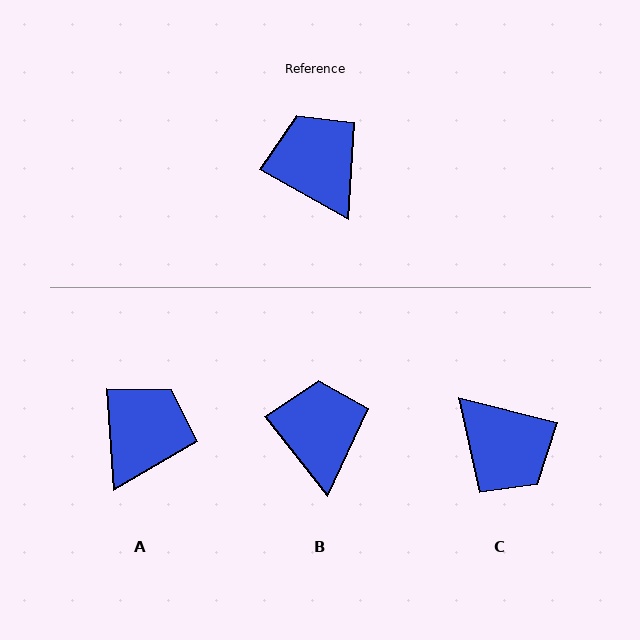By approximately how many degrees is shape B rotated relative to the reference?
Approximately 22 degrees clockwise.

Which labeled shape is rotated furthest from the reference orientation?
C, about 165 degrees away.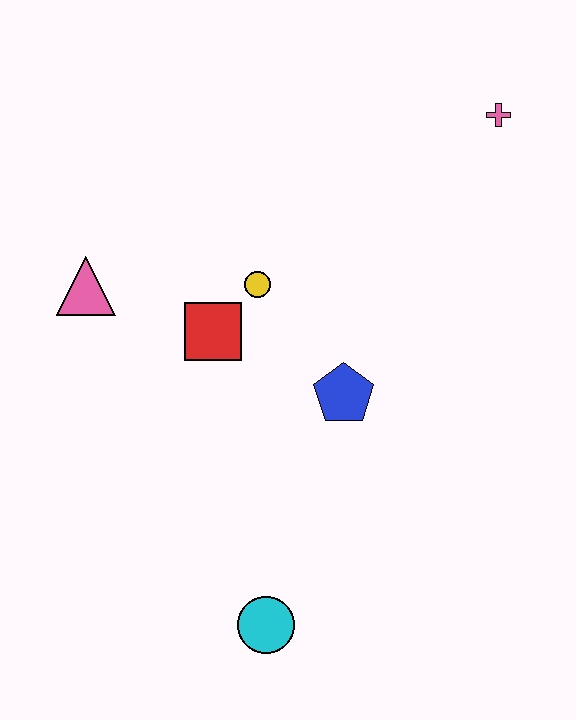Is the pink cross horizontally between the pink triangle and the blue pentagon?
No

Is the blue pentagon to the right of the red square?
Yes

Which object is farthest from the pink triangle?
The pink cross is farthest from the pink triangle.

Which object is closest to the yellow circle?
The red square is closest to the yellow circle.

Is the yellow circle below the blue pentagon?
No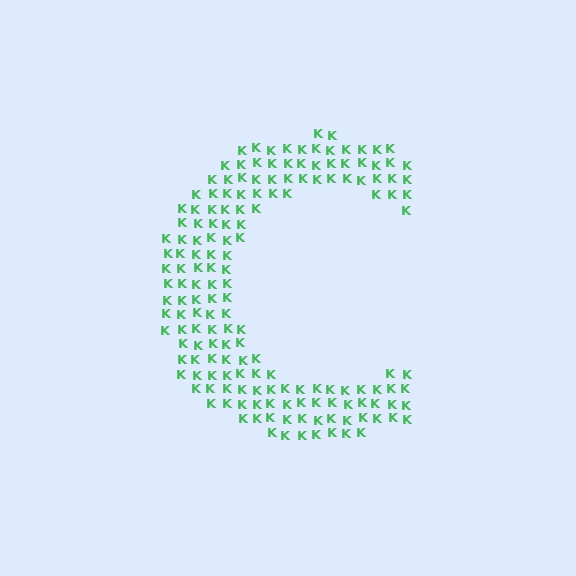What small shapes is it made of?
It is made of small letter K's.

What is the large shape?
The large shape is the letter C.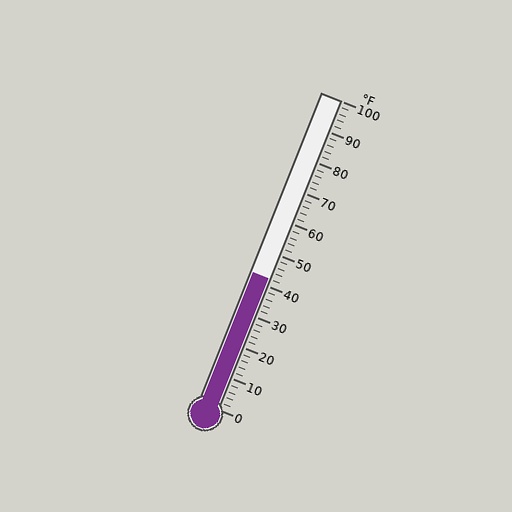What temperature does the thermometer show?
The thermometer shows approximately 42°F.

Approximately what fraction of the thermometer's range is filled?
The thermometer is filled to approximately 40% of its range.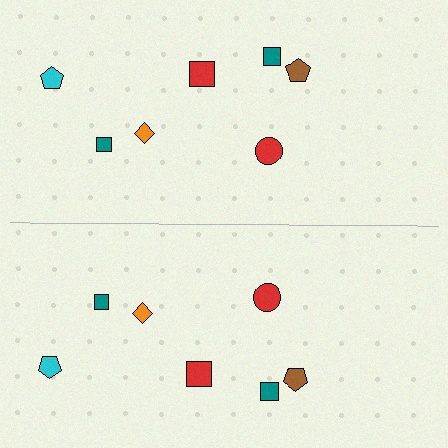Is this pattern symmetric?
Yes, this pattern has bilateral (reflection) symmetry.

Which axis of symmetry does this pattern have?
The pattern has a horizontal axis of symmetry running through the center of the image.